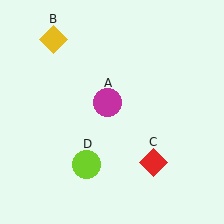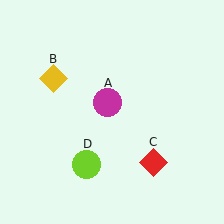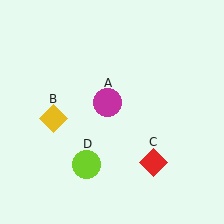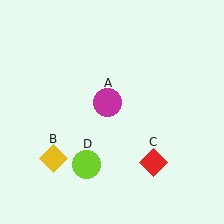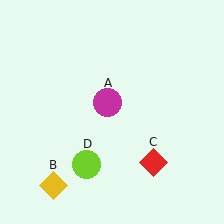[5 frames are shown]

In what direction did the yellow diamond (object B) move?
The yellow diamond (object B) moved down.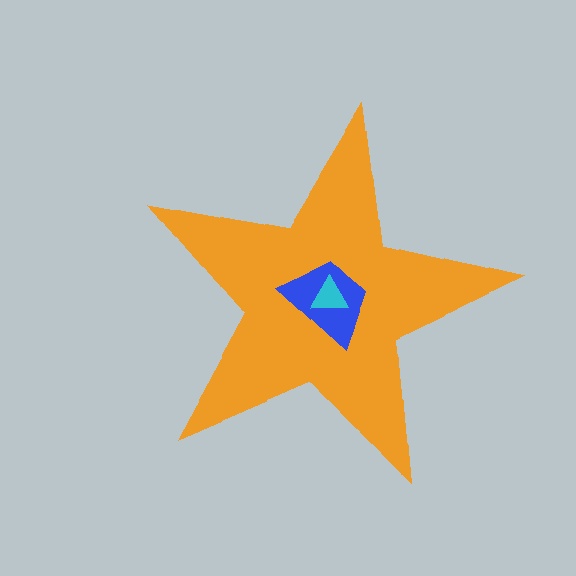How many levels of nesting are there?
3.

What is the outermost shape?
The orange star.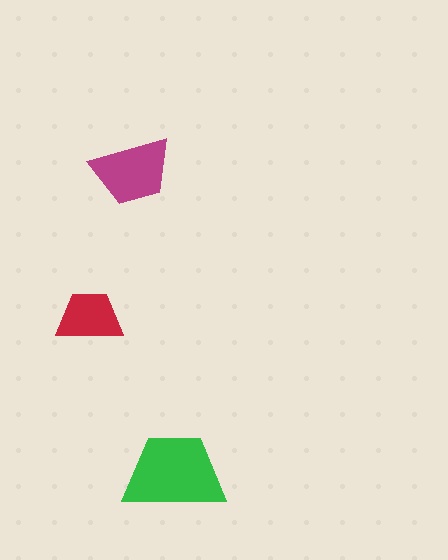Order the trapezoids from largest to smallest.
the green one, the magenta one, the red one.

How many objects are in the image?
There are 3 objects in the image.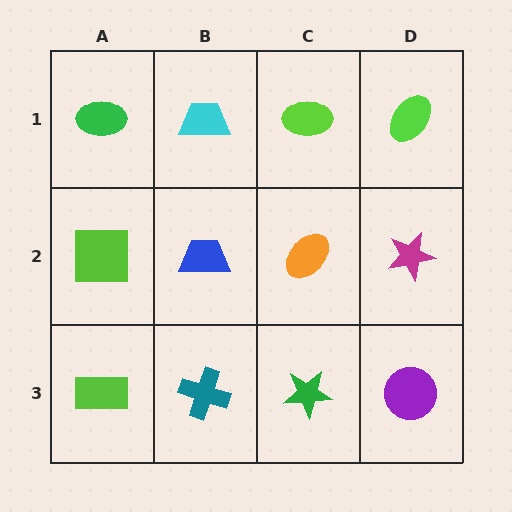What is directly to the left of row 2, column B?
A lime square.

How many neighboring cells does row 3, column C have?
3.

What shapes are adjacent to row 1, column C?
An orange ellipse (row 2, column C), a cyan trapezoid (row 1, column B), a lime ellipse (row 1, column D).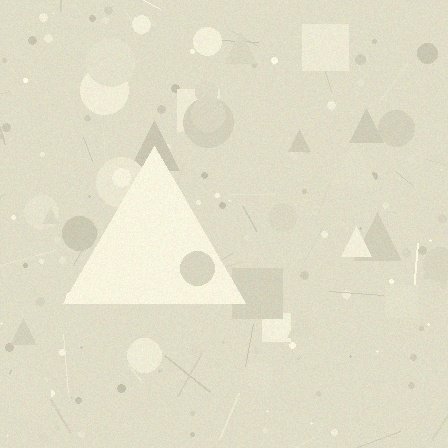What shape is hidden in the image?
A triangle is hidden in the image.